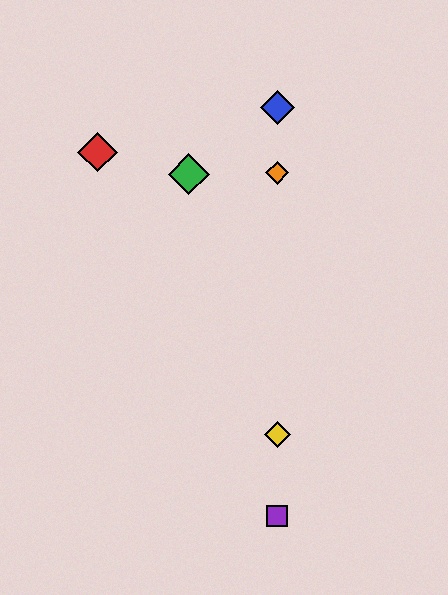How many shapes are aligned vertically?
4 shapes (the blue diamond, the yellow diamond, the purple square, the orange diamond) are aligned vertically.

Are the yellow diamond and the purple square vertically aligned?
Yes, both are at x≈277.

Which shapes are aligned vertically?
The blue diamond, the yellow diamond, the purple square, the orange diamond are aligned vertically.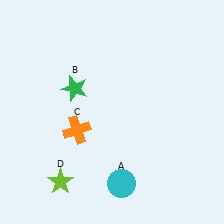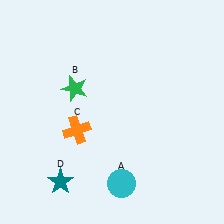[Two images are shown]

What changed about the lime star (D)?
In Image 1, D is lime. In Image 2, it changed to teal.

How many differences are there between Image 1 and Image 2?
There is 1 difference between the two images.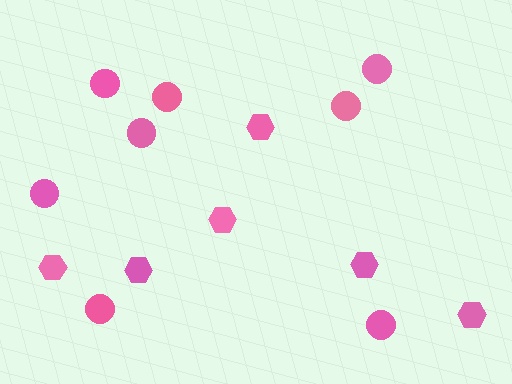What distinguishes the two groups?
There are 2 groups: one group of hexagons (6) and one group of circles (8).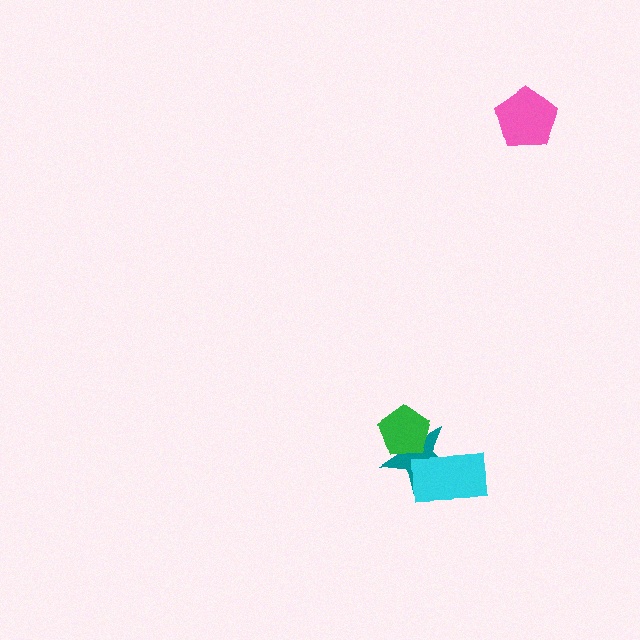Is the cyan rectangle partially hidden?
No, no other shape covers it.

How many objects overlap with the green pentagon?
1 object overlaps with the green pentagon.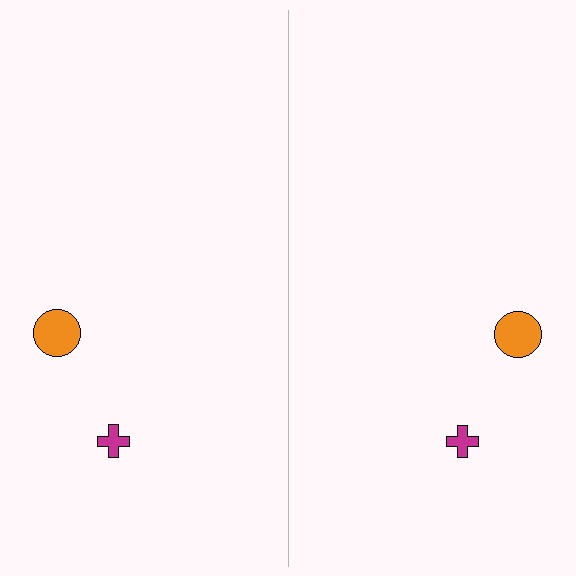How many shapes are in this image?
There are 4 shapes in this image.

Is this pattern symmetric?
Yes, this pattern has bilateral (reflection) symmetry.